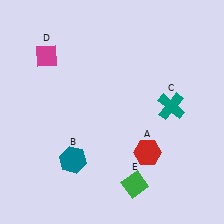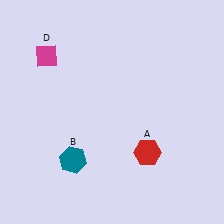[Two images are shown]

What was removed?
The green diamond (E), the teal cross (C) were removed in Image 2.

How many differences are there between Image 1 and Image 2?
There are 2 differences between the two images.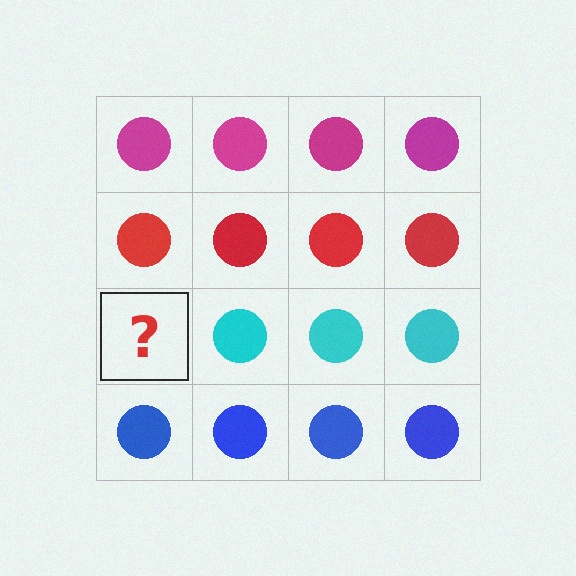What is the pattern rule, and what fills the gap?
The rule is that each row has a consistent color. The gap should be filled with a cyan circle.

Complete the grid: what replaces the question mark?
The question mark should be replaced with a cyan circle.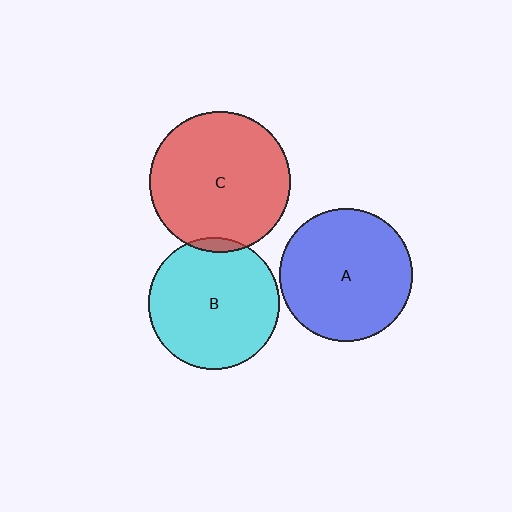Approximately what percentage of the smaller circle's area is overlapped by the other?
Approximately 5%.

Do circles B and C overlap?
Yes.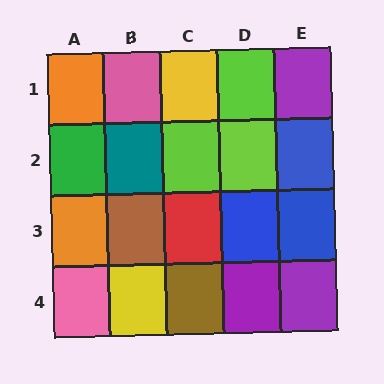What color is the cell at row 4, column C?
Brown.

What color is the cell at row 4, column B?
Yellow.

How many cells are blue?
3 cells are blue.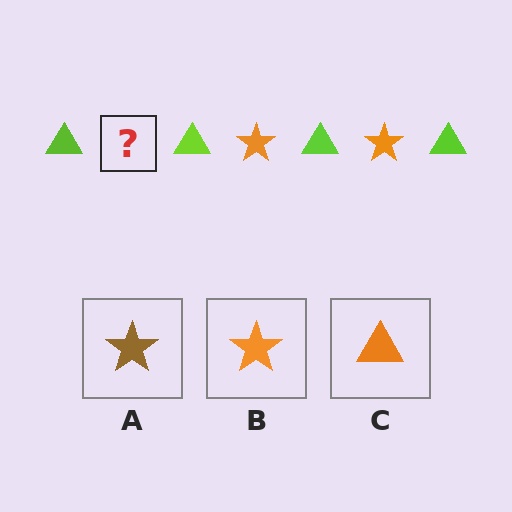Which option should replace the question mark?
Option B.